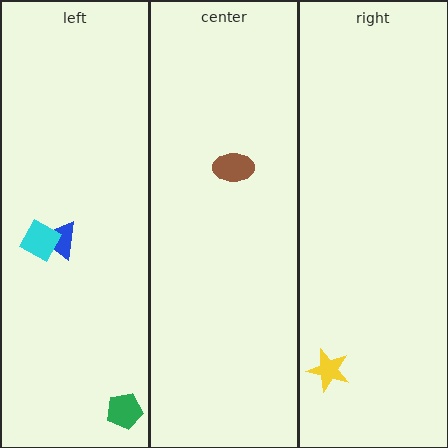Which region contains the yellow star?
The right region.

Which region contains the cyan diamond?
The left region.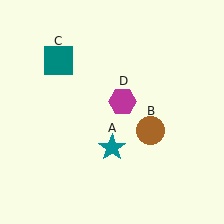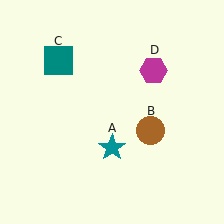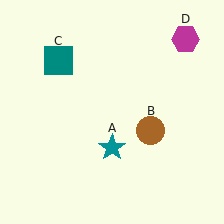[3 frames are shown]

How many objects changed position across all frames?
1 object changed position: magenta hexagon (object D).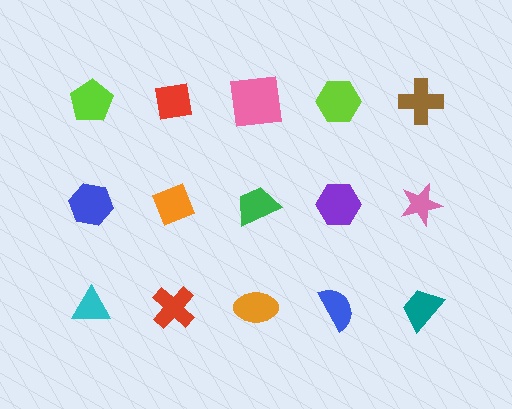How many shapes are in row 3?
5 shapes.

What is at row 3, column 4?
A blue semicircle.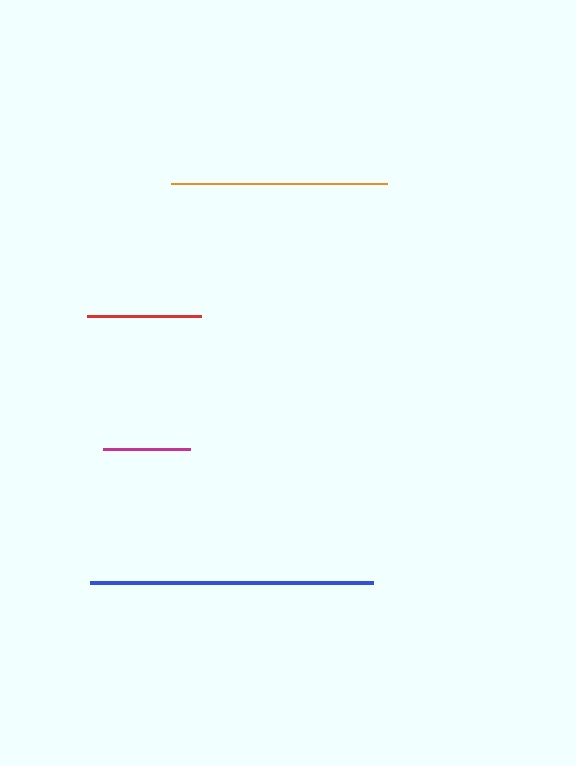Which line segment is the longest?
The blue line is the longest at approximately 283 pixels.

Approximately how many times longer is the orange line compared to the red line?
The orange line is approximately 1.9 times the length of the red line.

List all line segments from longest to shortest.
From longest to shortest: blue, orange, red, magenta.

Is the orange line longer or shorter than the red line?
The orange line is longer than the red line.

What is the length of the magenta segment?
The magenta segment is approximately 87 pixels long.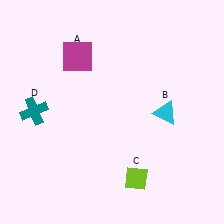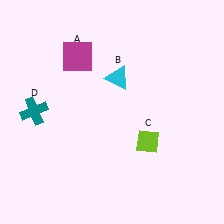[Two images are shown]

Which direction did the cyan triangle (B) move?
The cyan triangle (B) moved left.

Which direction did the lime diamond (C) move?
The lime diamond (C) moved up.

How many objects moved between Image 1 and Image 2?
2 objects moved between the two images.